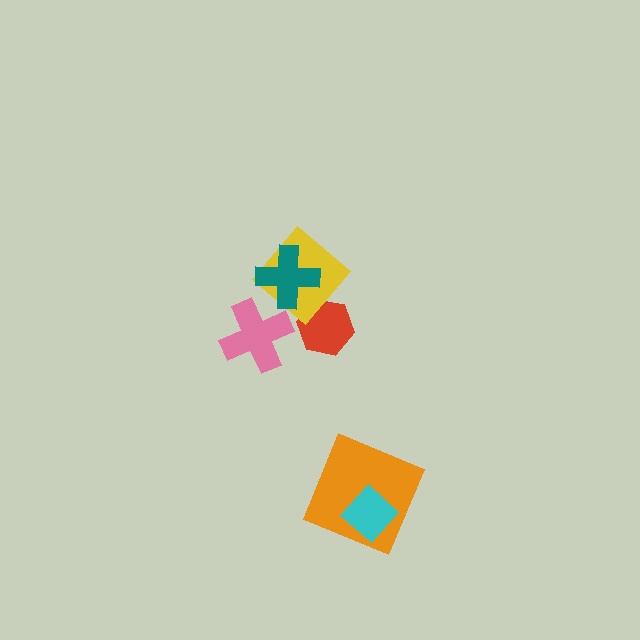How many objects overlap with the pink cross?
1 object overlaps with the pink cross.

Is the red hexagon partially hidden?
Yes, it is partially covered by another shape.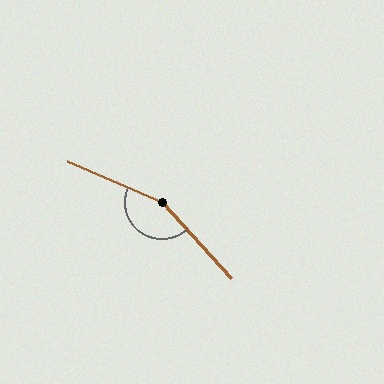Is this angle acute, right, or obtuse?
It is obtuse.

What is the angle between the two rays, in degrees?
Approximately 156 degrees.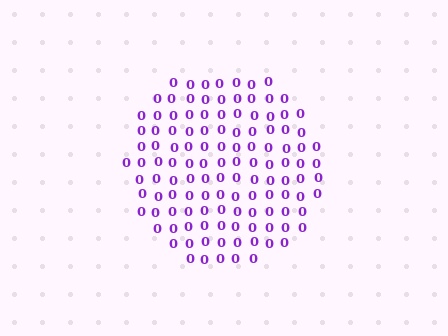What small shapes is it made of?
It is made of small digit 0's.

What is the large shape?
The large shape is a circle.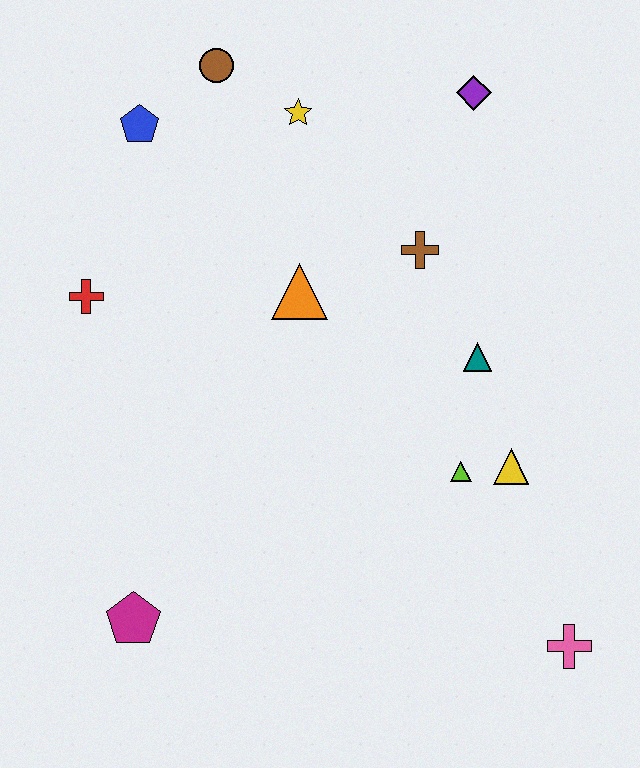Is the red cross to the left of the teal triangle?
Yes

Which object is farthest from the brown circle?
The pink cross is farthest from the brown circle.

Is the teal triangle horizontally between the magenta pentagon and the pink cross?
Yes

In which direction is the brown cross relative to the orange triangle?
The brown cross is to the right of the orange triangle.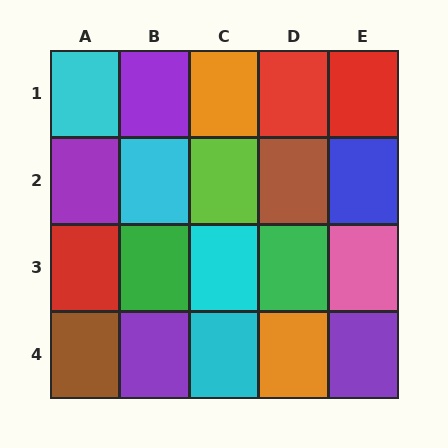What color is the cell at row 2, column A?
Purple.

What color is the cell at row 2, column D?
Brown.